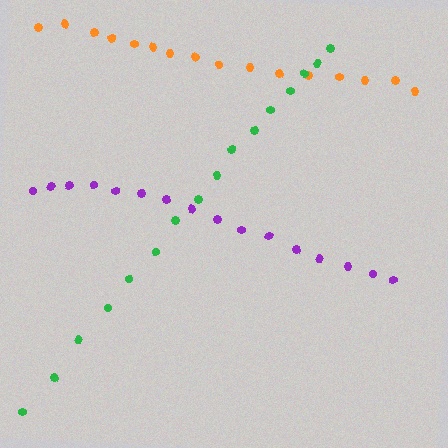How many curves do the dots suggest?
There are 3 distinct paths.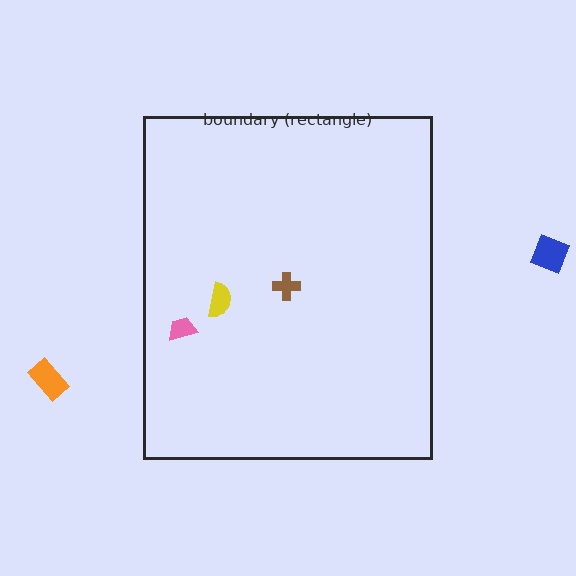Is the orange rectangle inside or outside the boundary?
Outside.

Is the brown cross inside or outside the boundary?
Inside.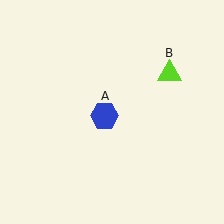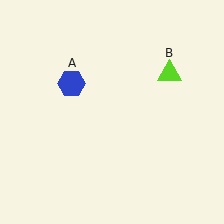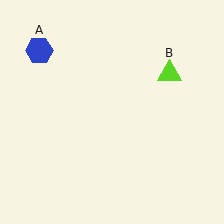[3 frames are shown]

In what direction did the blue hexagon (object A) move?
The blue hexagon (object A) moved up and to the left.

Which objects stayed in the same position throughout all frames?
Lime triangle (object B) remained stationary.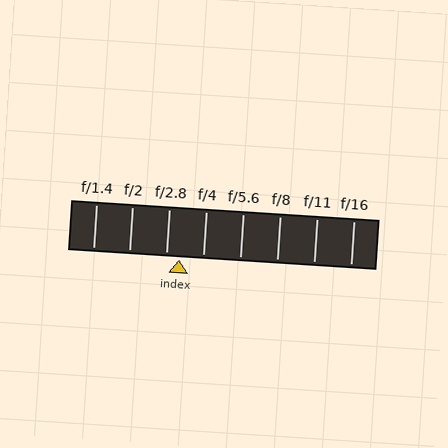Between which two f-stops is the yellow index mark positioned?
The index mark is between f/2.8 and f/4.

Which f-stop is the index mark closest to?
The index mark is closest to f/2.8.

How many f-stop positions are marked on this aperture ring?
There are 8 f-stop positions marked.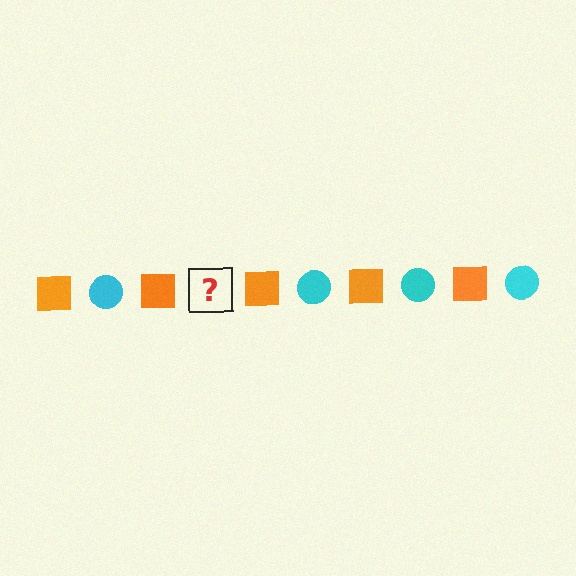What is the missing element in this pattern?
The missing element is a cyan circle.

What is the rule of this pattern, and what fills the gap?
The rule is that the pattern alternates between orange square and cyan circle. The gap should be filled with a cyan circle.